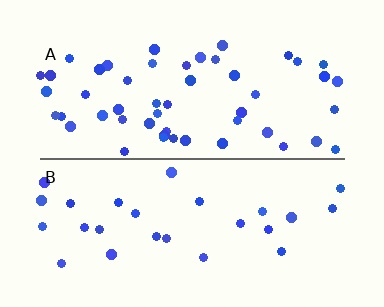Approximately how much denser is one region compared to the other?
Approximately 1.9× — region A over region B.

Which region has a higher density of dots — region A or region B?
A (the top).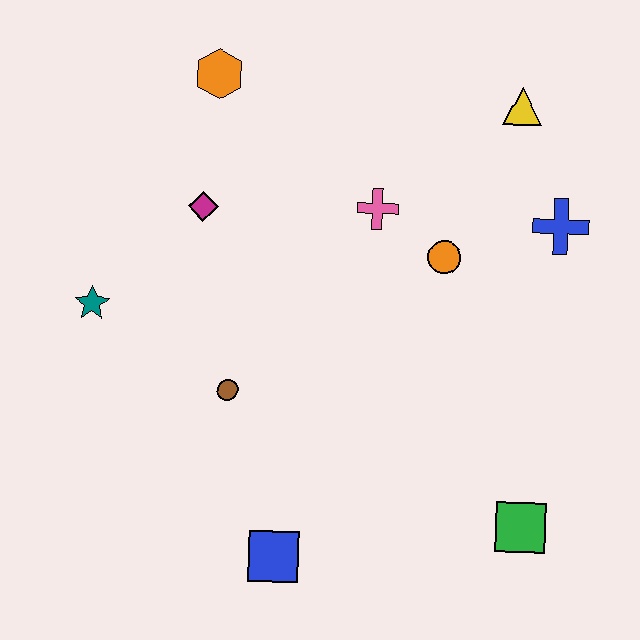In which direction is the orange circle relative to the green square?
The orange circle is above the green square.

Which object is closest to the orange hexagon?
The magenta diamond is closest to the orange hexagon.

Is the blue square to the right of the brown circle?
Yes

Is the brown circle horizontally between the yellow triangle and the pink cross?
No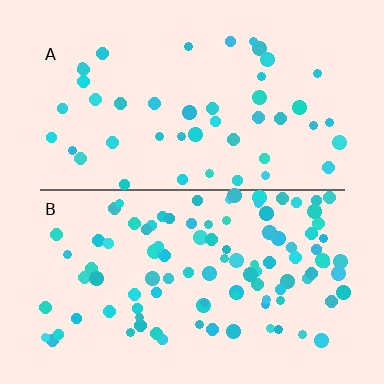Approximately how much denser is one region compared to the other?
Approximately 2.2× — region B over region A.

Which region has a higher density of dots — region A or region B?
B (the bottom).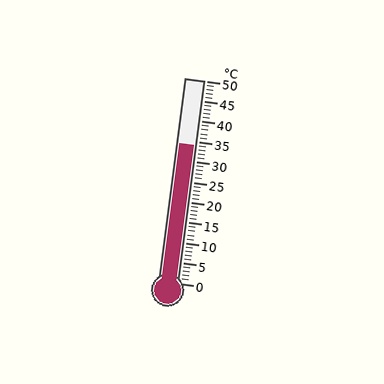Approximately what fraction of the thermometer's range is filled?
The thermometer is filled to approximately 70% of its range.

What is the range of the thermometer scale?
The thermometer scale ranges from 0°C to 50°C.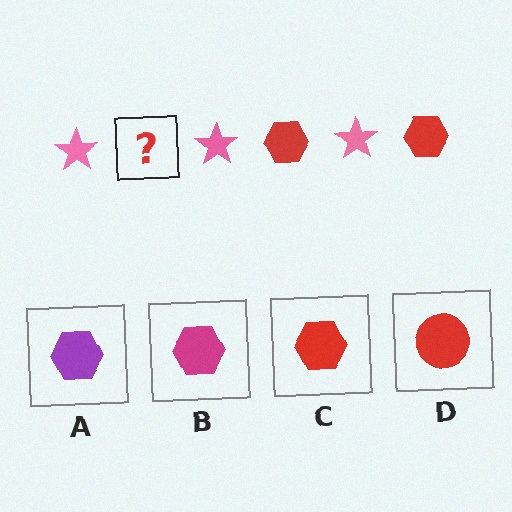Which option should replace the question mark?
Option C.